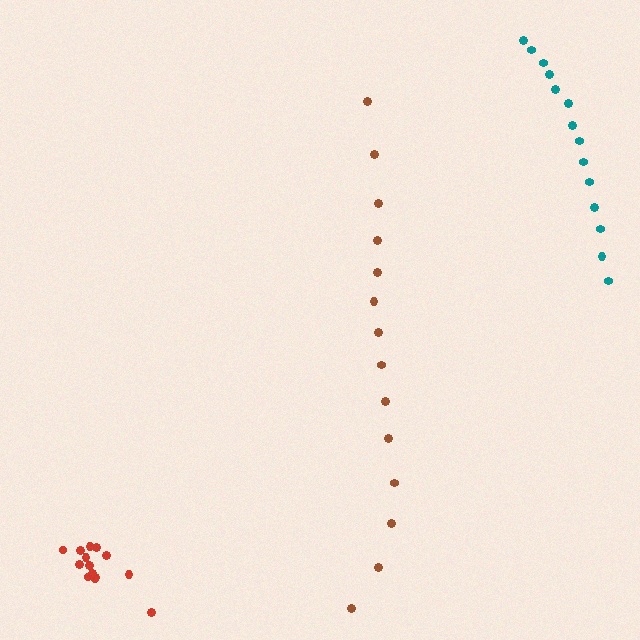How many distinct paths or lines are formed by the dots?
There are 3 distinct paths.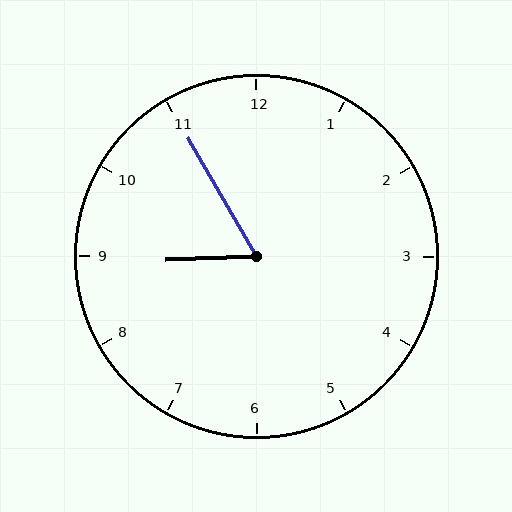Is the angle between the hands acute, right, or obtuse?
It is acute.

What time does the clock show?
8:55.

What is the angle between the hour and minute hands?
Approximately 62 degrees.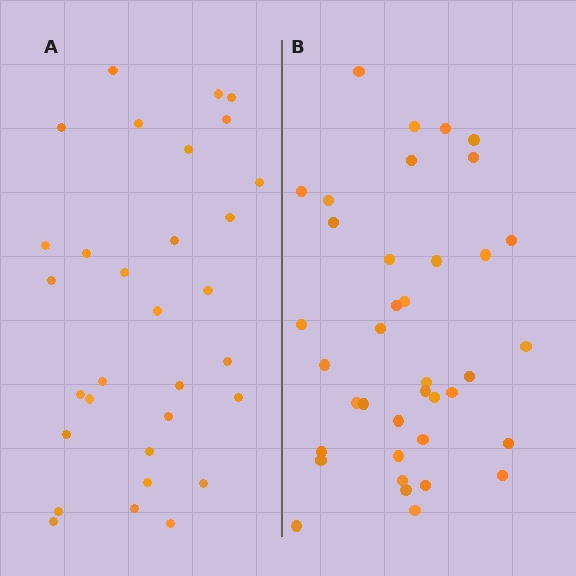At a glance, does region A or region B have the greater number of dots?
Region B (the right region) has more dots.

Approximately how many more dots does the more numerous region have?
Region B has roughly 8 or so more dots than region A.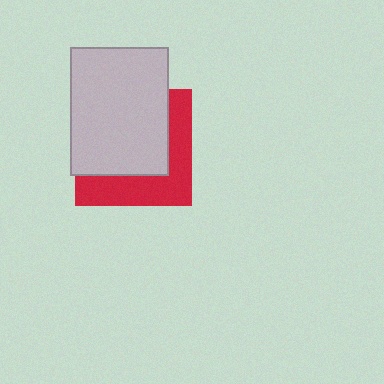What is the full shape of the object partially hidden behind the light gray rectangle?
The partially hidden object is a red square.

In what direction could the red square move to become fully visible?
The red square could move toward the lower-right. That would shift it out from behind the light gray rectangle entirely.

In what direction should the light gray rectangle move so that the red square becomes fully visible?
The light gray rectangle should move toward the upper-left. That is the shortest direction to clear the overlap and leave the red square fully visible.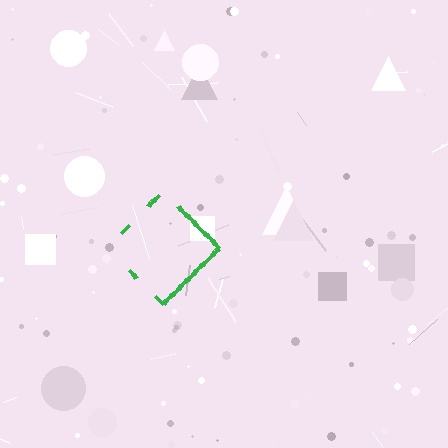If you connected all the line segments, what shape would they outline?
They would outline a diamond.